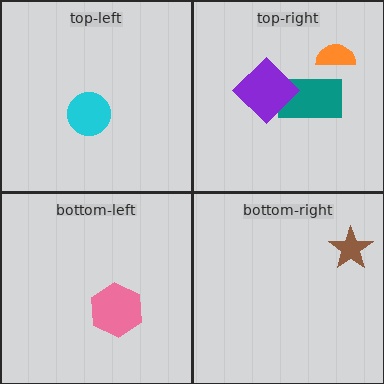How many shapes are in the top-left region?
1.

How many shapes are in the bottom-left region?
1.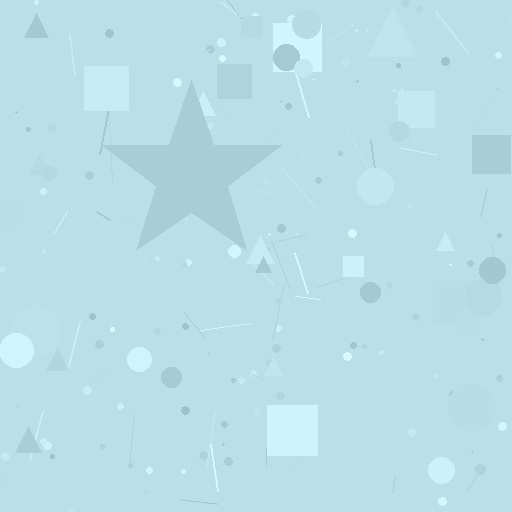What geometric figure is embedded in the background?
A star is embedded in the background.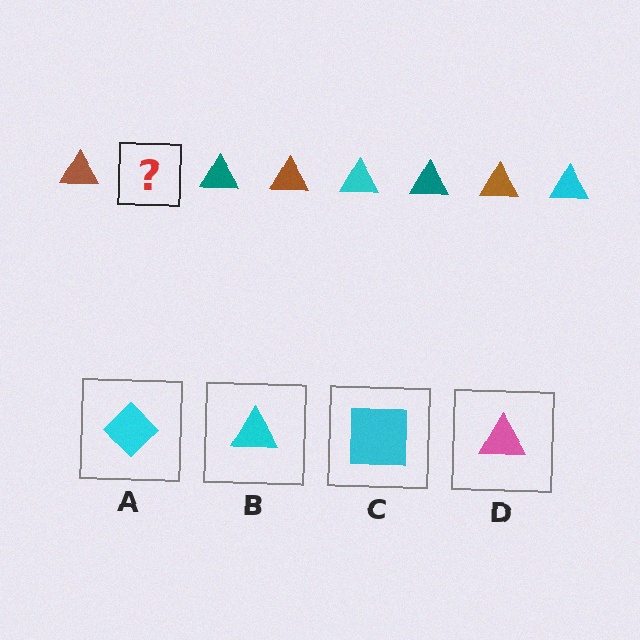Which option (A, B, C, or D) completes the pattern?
B.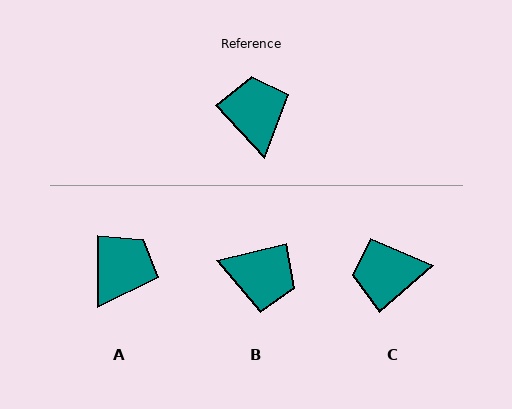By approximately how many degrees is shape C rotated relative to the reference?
Approximately 88 degrees counter-clockwise.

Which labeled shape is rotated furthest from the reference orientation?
B, about 119 degrees away.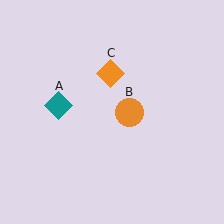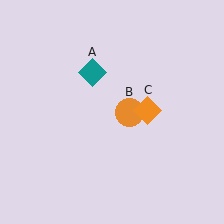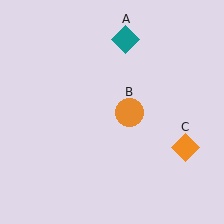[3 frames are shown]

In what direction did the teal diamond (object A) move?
The teal diamond (object A) moved up and to the right.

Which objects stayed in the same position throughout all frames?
Orange circle (object B) remained stationary.